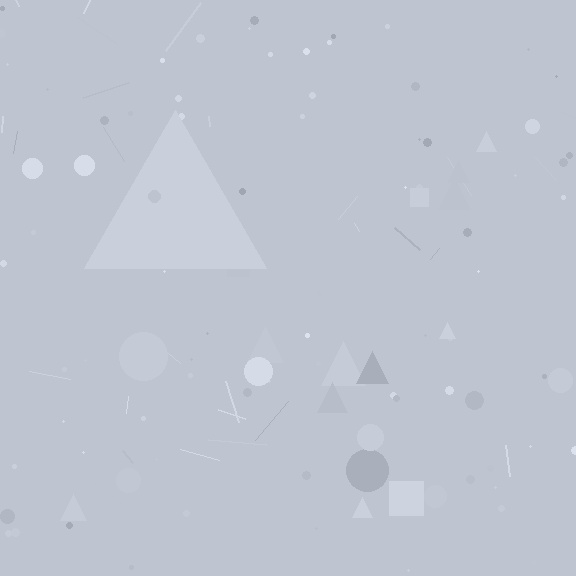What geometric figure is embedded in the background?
A triangle is embedded in the background.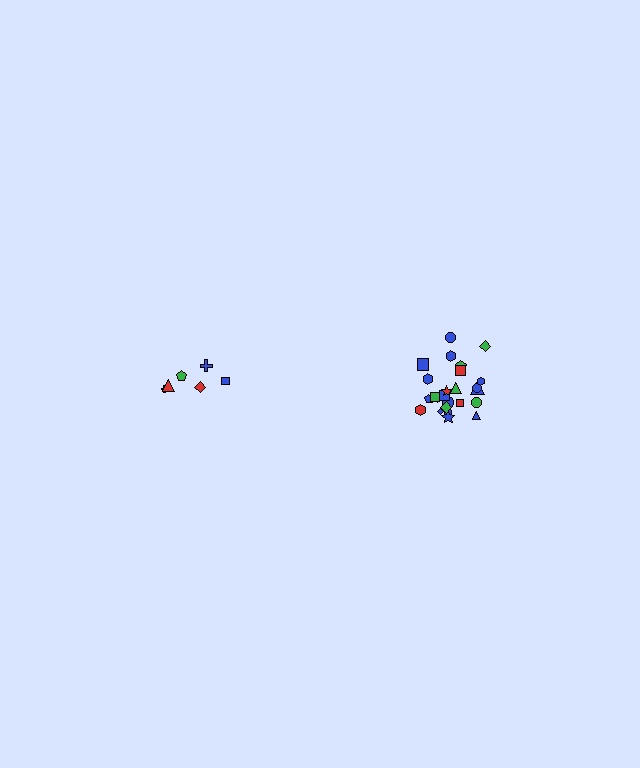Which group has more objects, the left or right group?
The right group.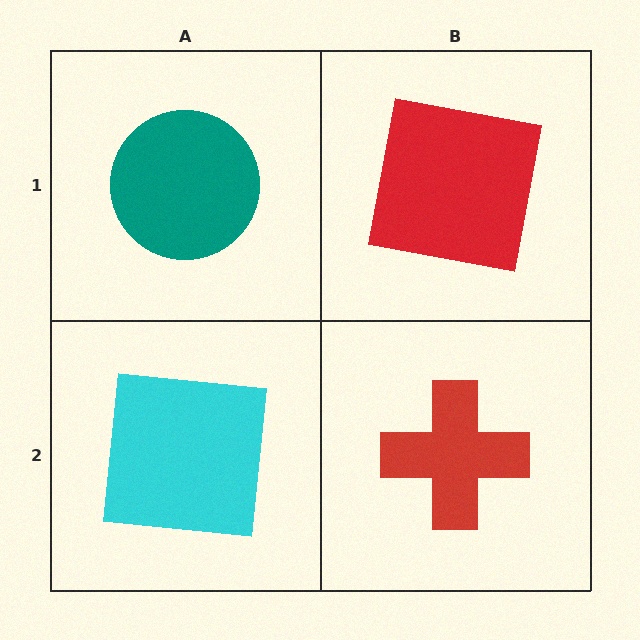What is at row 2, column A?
A cyan square.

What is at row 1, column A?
A teal circle.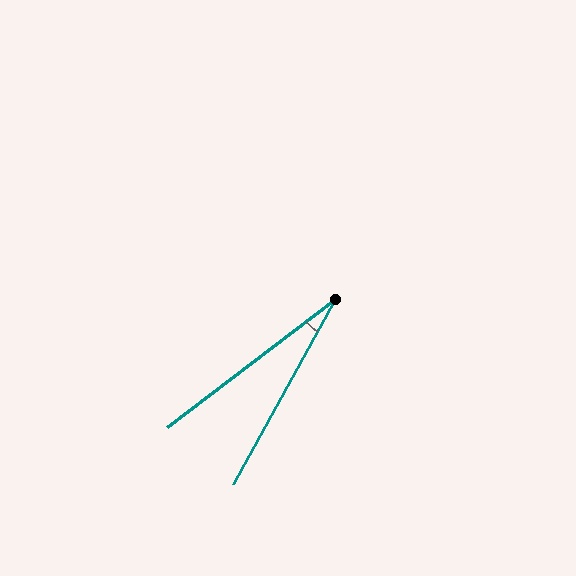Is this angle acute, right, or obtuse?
It is acute.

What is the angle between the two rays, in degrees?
Approximately 24 degrees.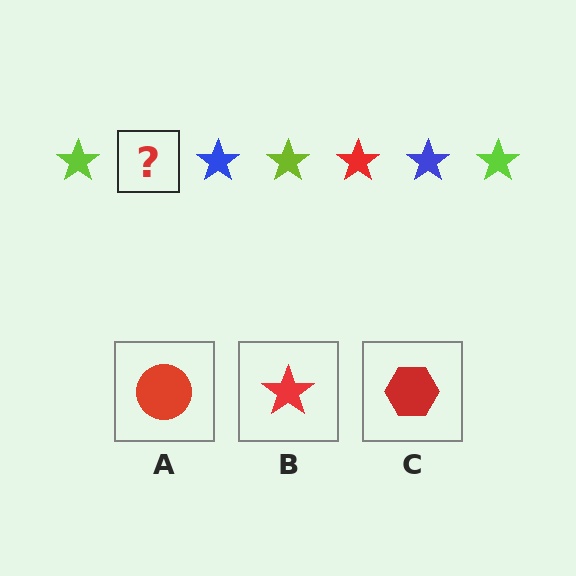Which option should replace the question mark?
Option B.